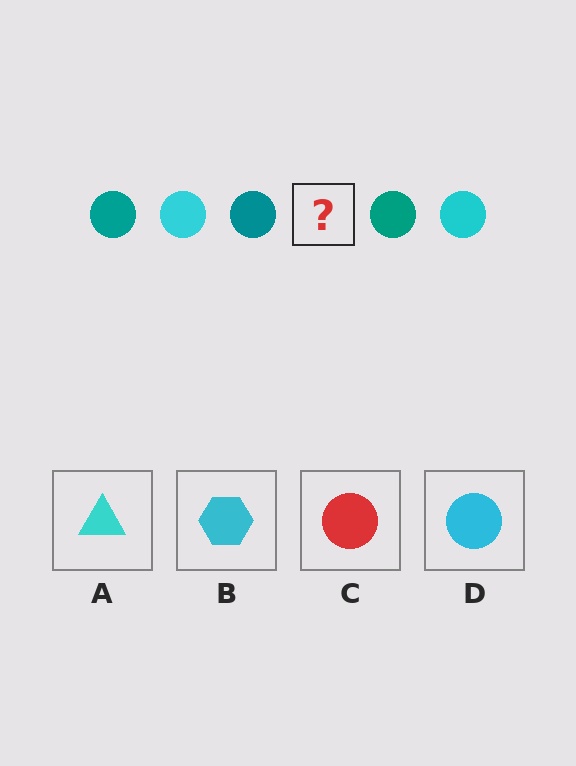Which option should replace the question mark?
Option D.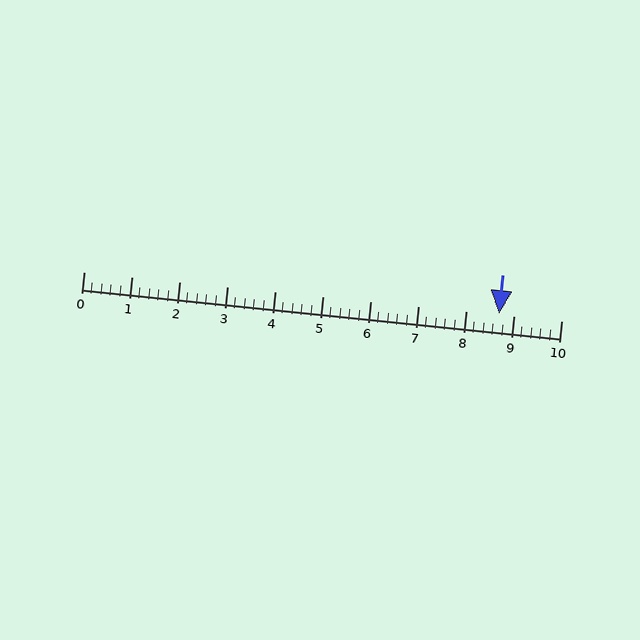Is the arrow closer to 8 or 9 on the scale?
The arrow is closer to 9.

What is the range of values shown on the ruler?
The ruler shows values from 0 to 10.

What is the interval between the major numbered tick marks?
The major tick marks are spaced 1 units apart.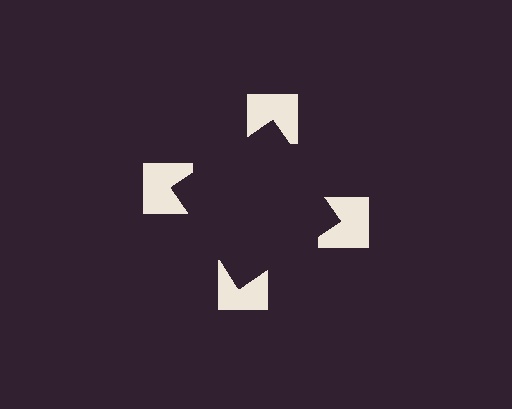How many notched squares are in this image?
There are 4 — one at each vertex of the illusory square.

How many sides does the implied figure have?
4 sides.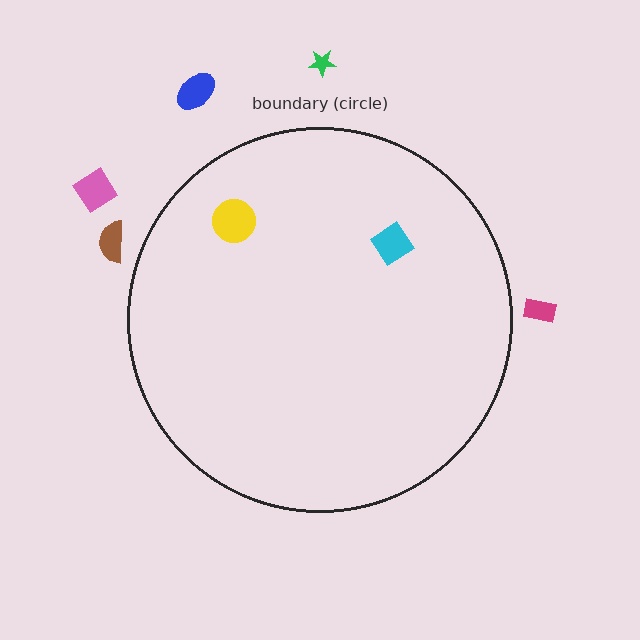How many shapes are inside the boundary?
2 inside, 5 outside.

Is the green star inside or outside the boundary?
Outside.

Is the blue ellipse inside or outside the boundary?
Outside.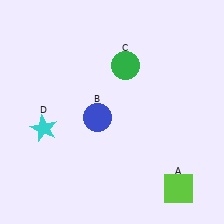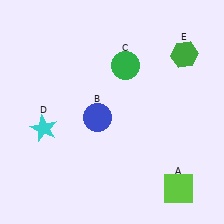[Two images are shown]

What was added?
A green hexagon (E) was added in Image 2.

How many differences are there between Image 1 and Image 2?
There is 1 difference between the two images.